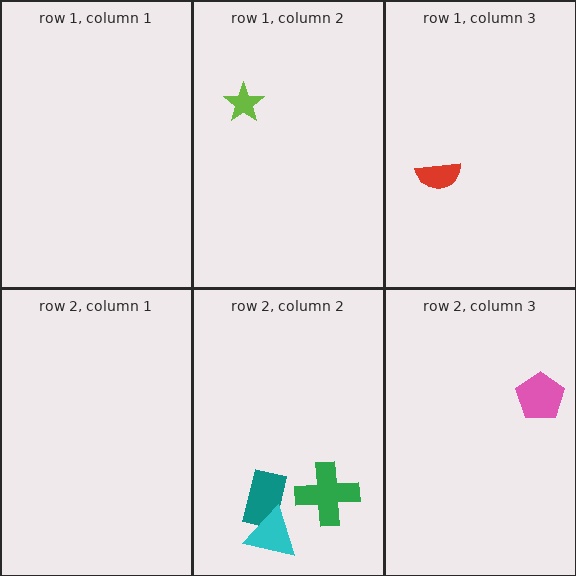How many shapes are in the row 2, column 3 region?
1.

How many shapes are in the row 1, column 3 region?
1.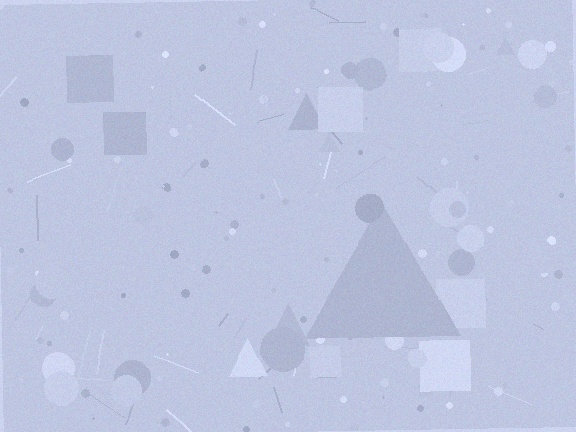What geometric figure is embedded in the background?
A triangle is embedded in the background.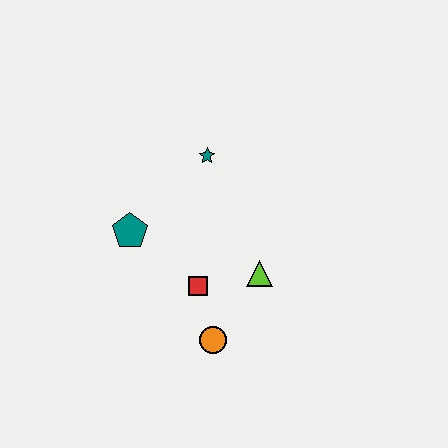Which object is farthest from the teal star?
The orange circle is farthest from the teal star.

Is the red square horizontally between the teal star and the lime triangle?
No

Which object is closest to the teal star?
The teal pentagon is closest to the teal star.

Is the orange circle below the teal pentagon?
Yes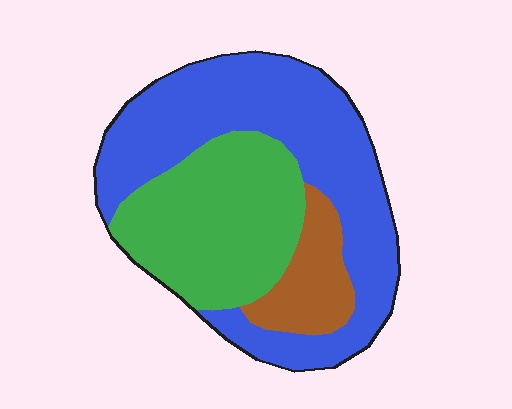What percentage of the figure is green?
Green takes up between a third and a half of the figure.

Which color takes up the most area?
Blue, at roughly 55%.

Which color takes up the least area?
Brown, at roughly 10%.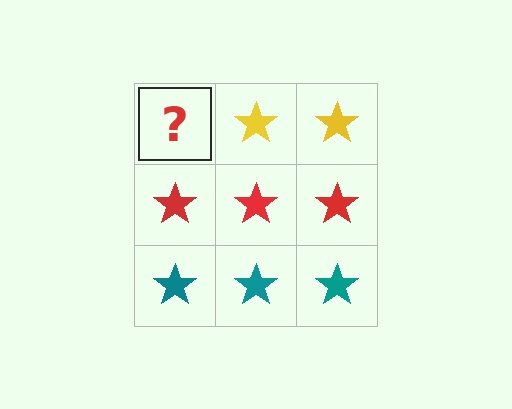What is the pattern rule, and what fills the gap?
The rule is that each row has a consistent color. The gap should be filled with a yellow star.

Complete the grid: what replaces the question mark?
The question mark should be replaced with a yellow star.